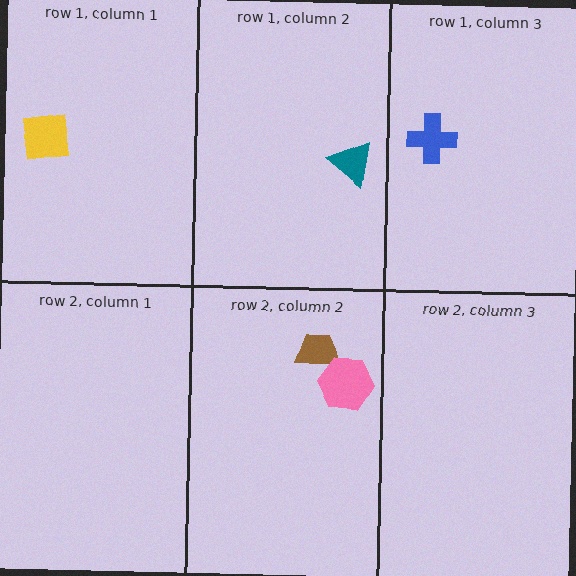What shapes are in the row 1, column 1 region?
The yellow square.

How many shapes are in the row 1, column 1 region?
1.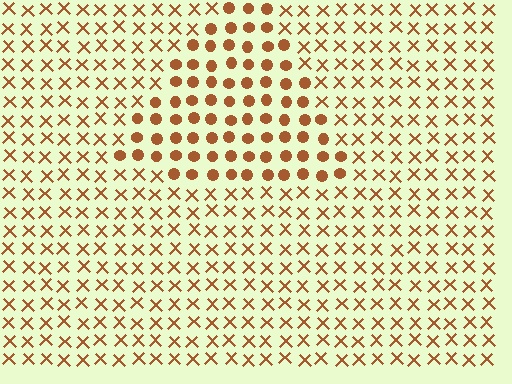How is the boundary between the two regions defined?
The boundary is defined by a change in element shape: circles inside vs. X marks outside. All elements share the same color and spacing.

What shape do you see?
I see a triangle.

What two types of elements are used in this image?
The image uses circles inside the triangle region and X marks outside it.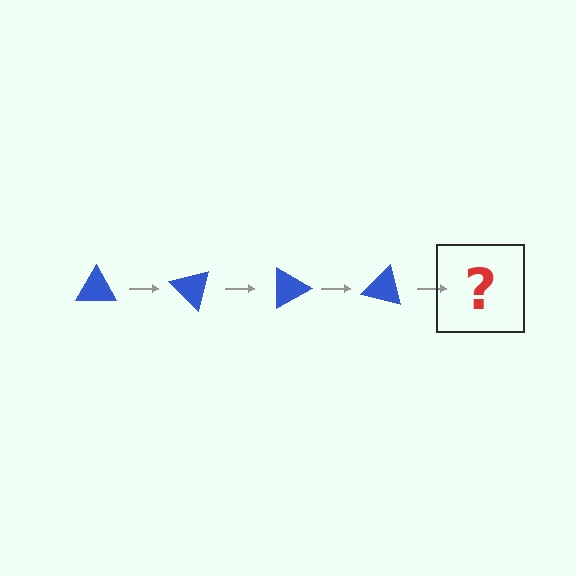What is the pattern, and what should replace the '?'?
The pattern is that the triangle rotates 45 degrees each step. The '?' should be a blue triangle rotated 180 degrees.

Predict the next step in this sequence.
The next step is a blue triangle rotated 180 degrees.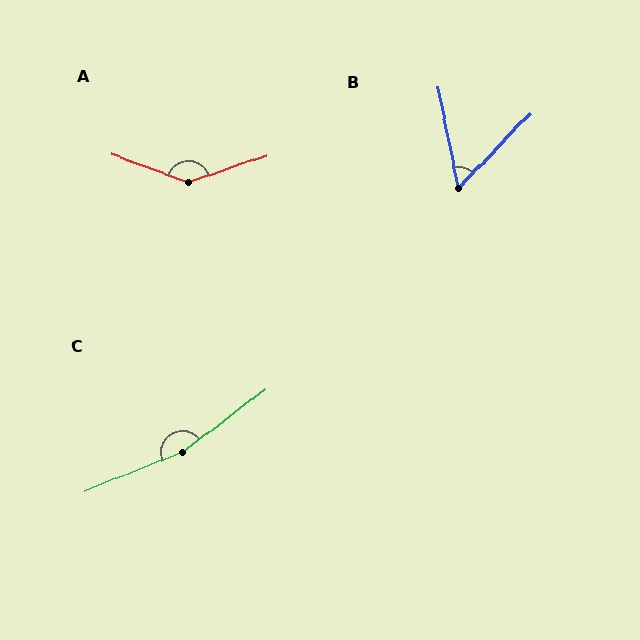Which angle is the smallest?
B, at approximately 55 degrees.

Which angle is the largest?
C, at approximately 165 degrees.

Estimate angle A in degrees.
Approximately 141 degrees.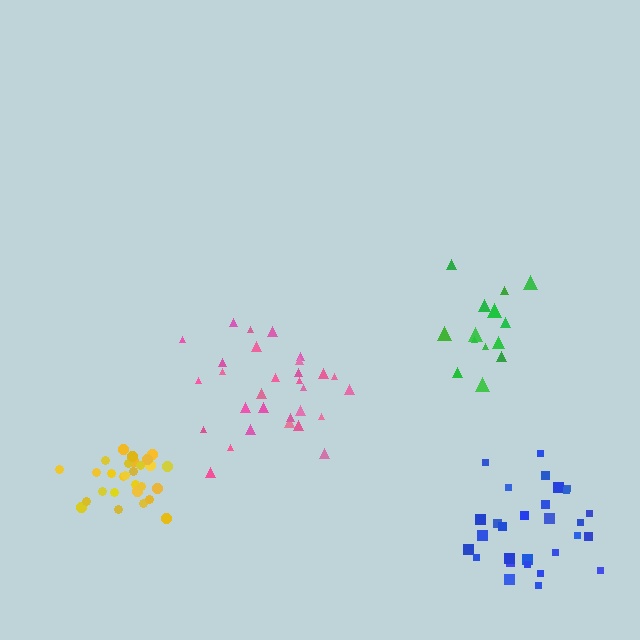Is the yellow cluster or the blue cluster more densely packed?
Yellow.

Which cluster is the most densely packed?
Yellow.